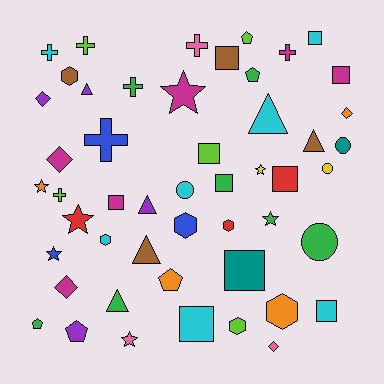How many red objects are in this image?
There are 3 red objects.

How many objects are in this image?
There are 50 objects.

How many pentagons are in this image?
There are 5 pentagons.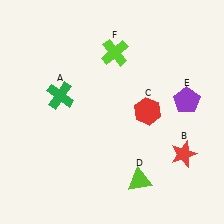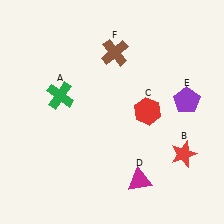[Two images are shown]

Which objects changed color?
D changed from lime to magenta. F changed from lime to brown.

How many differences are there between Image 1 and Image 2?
There are 2 differences between the two images.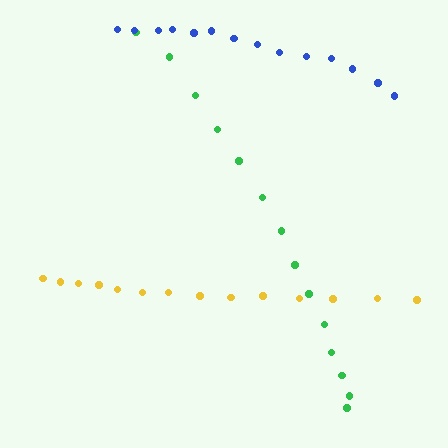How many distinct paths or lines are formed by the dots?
There are 3 distinct paths.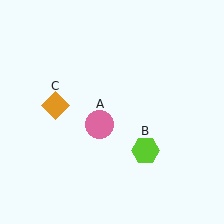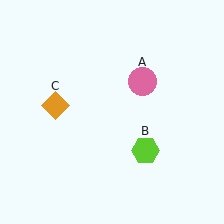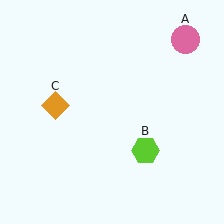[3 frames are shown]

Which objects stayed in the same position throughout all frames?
Lime hexagon (object B) and orange diamond (object C) remained stationary.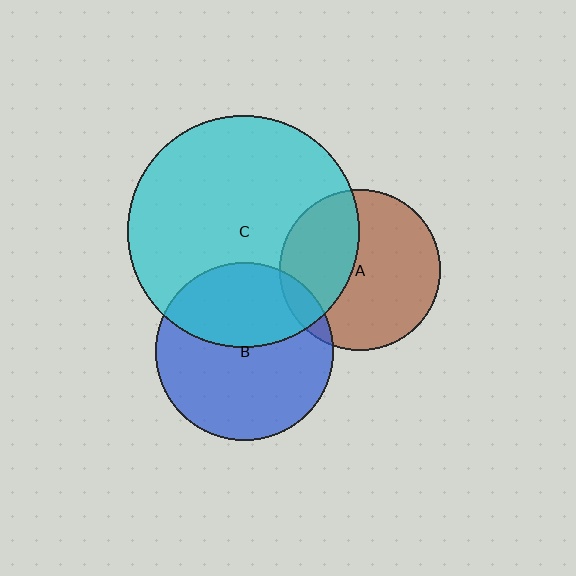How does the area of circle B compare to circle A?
Approximately 1.2 times.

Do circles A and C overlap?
Yes.